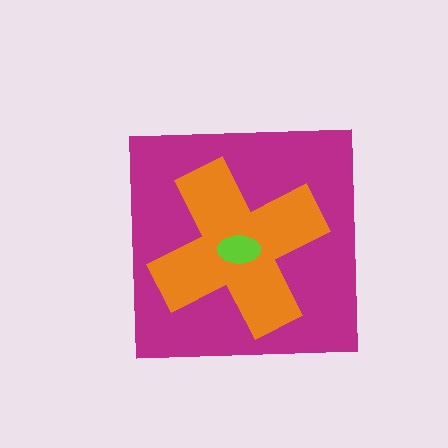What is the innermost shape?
The lime ellipse.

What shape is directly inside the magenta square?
The orange cross.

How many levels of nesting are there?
3.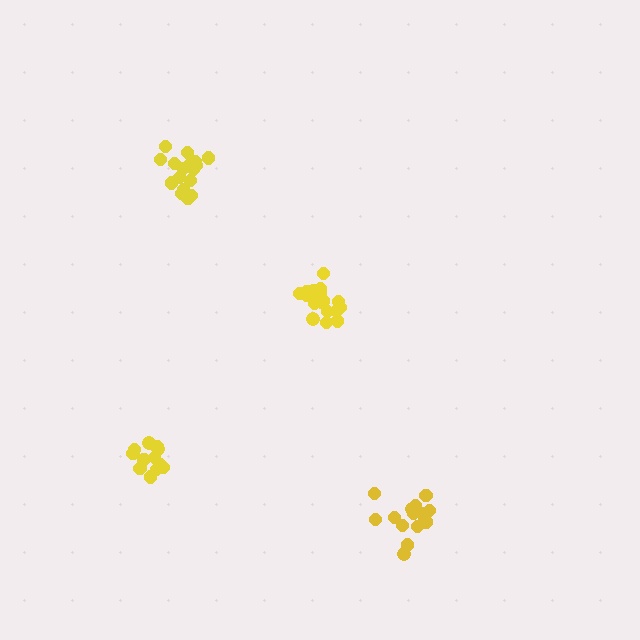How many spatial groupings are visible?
There are 4 spatial groupings.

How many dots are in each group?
Group 1: 19 dots, Group 2: 13 dots, Group 3: 17 dots, Group 4: 15 dots (64 total).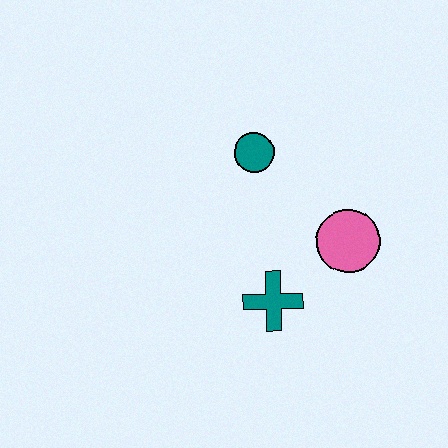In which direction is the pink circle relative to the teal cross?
The pink circle is to the right of the teal cross.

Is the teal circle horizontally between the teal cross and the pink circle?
No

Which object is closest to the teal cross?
The pink circle is closest to the teal cross.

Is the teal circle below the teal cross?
No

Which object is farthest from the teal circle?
The teal cross is farthest from the teal circle.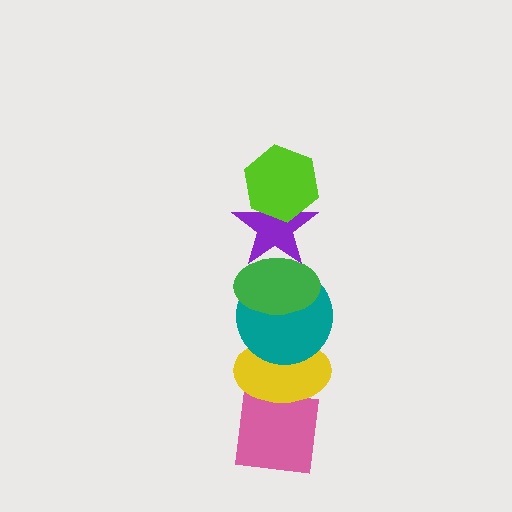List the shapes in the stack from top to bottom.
From top to bottom: the lime hexagon, the purple star, the green ellipse, the teal circle, the yellow ellipse, the pink square.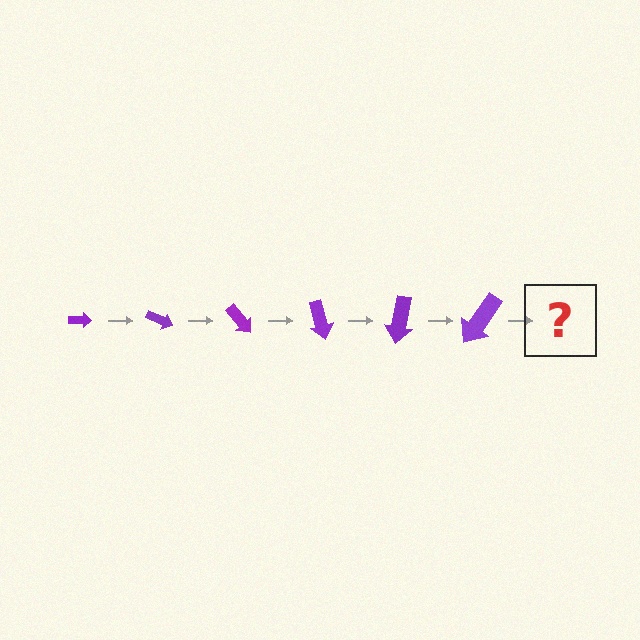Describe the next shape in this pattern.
It should be an arrow, larger than the previous one and rotated 150 degrees from the start.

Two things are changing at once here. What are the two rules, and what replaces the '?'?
The two rules are that the arrow grows larger each step and it rotates 25 degrees each step. The '?' should be an arrow, larger than the previous one and rotated 150 degrees from the start.